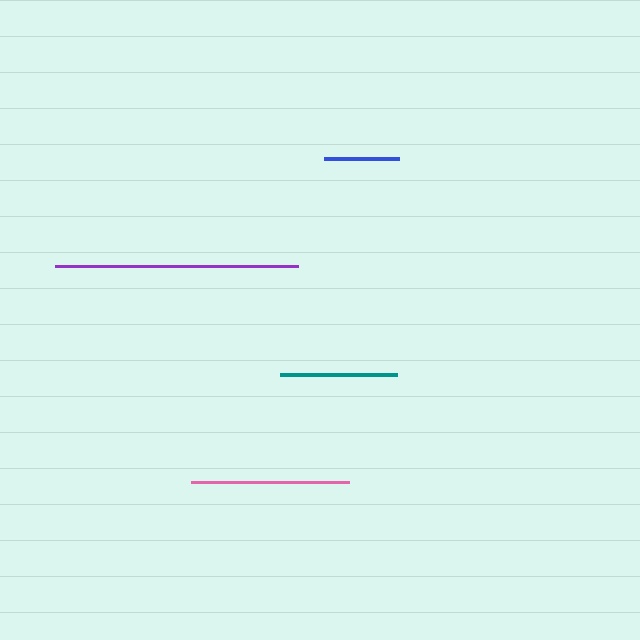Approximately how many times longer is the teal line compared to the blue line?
The teal line is approximately 1.6 times the length of the blue line.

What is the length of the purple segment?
The purple segment is approximately 243 pixels long.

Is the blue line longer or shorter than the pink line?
The pink line is longer than the blue line.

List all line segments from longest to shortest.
From longest to shortest: purple, pink, teal, blue.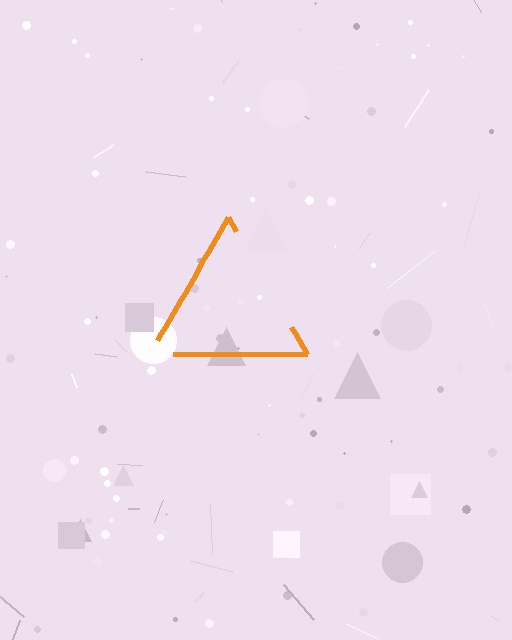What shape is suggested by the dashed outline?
The dashed outline suggests a triangle.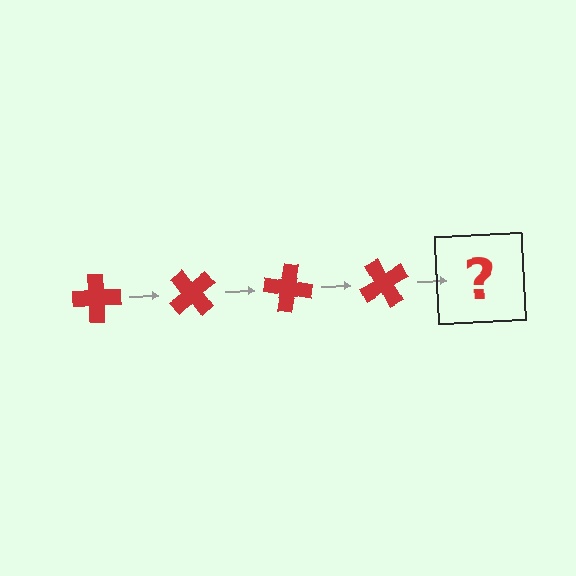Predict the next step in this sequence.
The next step is a red cross rotated 200 degrees.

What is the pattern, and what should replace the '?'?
The pattern is that the cross rotates 50 degrees each step. The '?' should be a red cross rotated 200 degrees.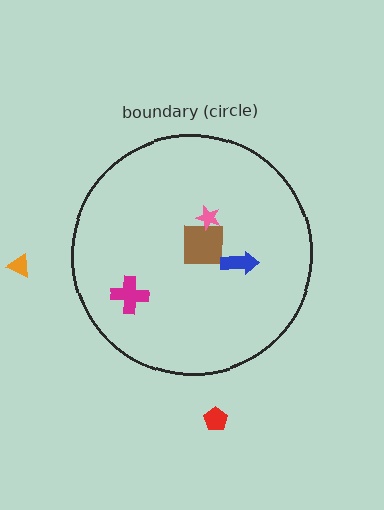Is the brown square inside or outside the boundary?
Inside.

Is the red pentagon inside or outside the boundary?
Outside.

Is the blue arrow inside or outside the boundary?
Inside.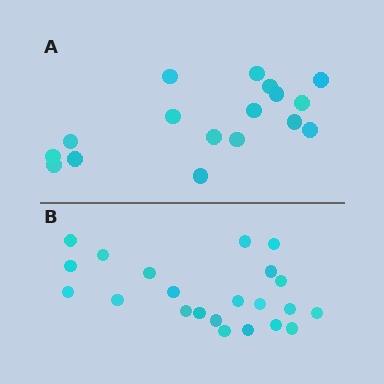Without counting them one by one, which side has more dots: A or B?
Region B (the bottom region) has more dots.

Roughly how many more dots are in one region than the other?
Region B has about 5 more dots than region A.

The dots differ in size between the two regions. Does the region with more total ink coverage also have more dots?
No. Region A has more total ink coverage because its dots are larger, but region B actually contains more individual dots. Total area can be misleading — the number of items is what matters here.